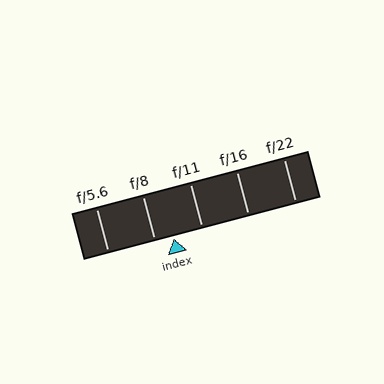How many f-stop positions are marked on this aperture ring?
There are 5 f-stop positions marked.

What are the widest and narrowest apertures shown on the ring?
The widest aperture shown is f/5.6 and the narrowest is f/22.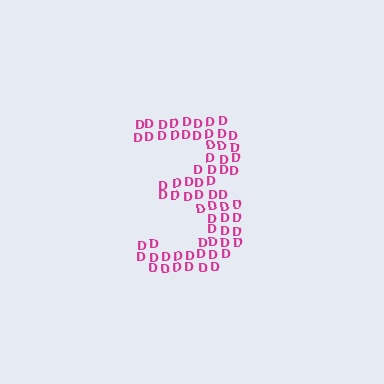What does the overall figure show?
The overall figure shows the digit 3.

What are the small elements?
The small elements are letter D's.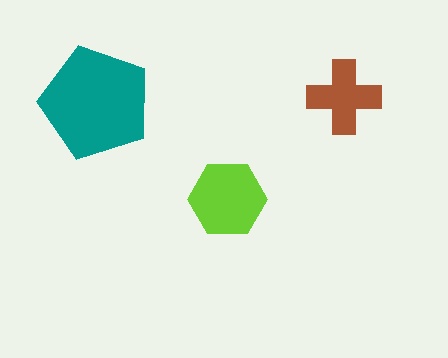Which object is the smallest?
The brown cross.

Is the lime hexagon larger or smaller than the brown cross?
Larger.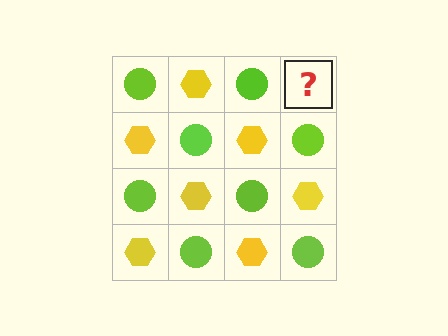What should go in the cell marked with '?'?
The missing cell should contain a yellow hexagon.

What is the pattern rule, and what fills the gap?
The rule is that it alternates lime circle and yellow hexagon in a checkerboard pattern. The gap should be filled with a yellow hexagon.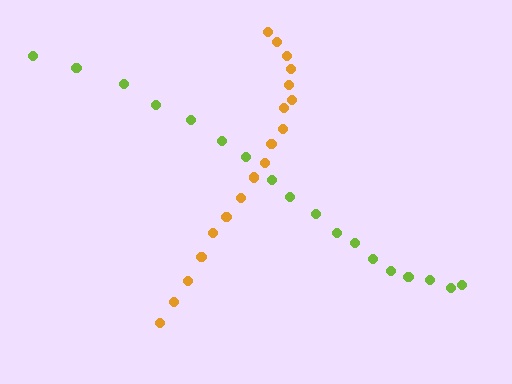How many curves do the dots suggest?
There are 2 distinct paths.